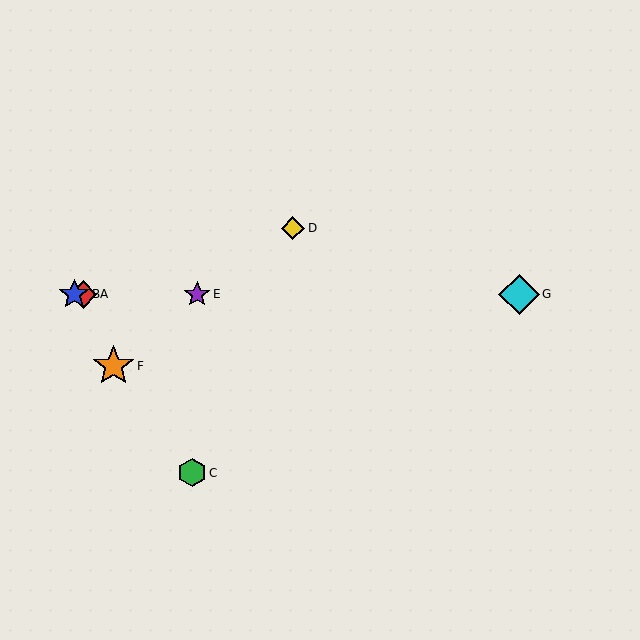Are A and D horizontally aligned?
No, A is at y≈294 and D is at y≈228.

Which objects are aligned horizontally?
Objects A, B, E, G are aligned horizontally.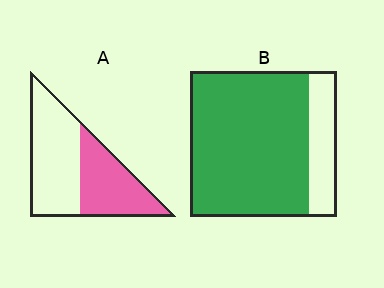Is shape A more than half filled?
No.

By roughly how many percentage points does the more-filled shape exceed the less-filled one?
By roughly 40 percentage points (B over A).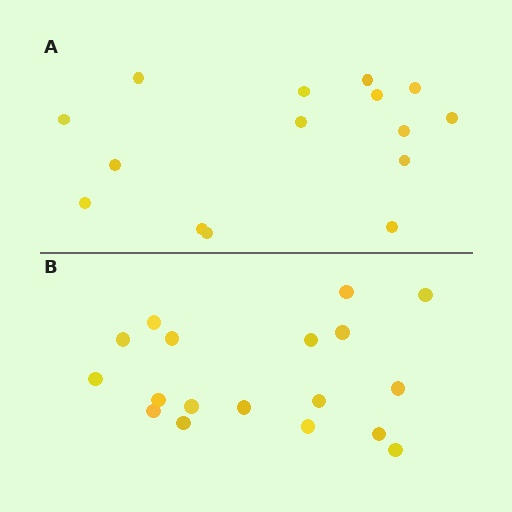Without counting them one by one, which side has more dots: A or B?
Region B (the bottom region) has more dots.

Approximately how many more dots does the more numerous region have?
Region B has just a few more — roughly 2 or 3 more dots than region A.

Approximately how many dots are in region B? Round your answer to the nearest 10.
About 20 dots. (The exact count is 18, which rounds to 20.)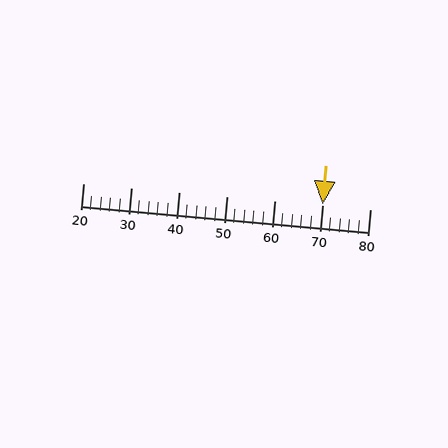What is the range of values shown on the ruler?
The ruler shows values from 20 to 80.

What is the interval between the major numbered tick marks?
The major tick marks are spaced 10 units apart.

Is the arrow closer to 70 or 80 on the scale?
The arrow is closer to 70.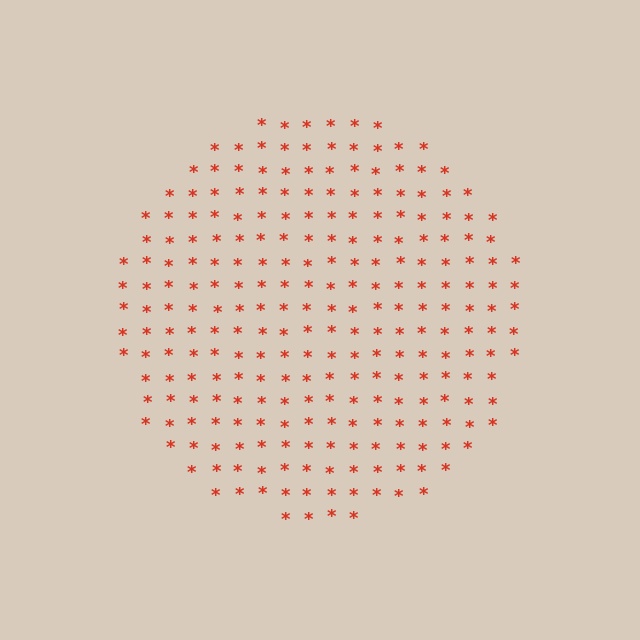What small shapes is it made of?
It is made of small asterisks.